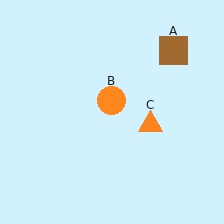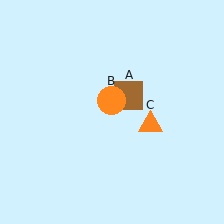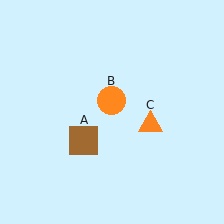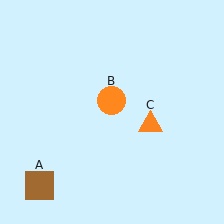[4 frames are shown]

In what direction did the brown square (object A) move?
The brown square (object A) moved down and to the left.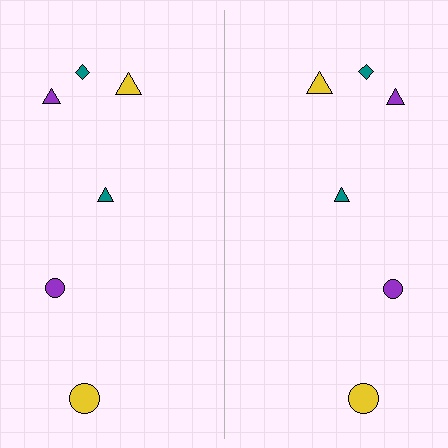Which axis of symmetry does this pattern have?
The pattern has a vertical axis of symmetry running through the center of the image.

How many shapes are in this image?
There are 12 shapes in this image.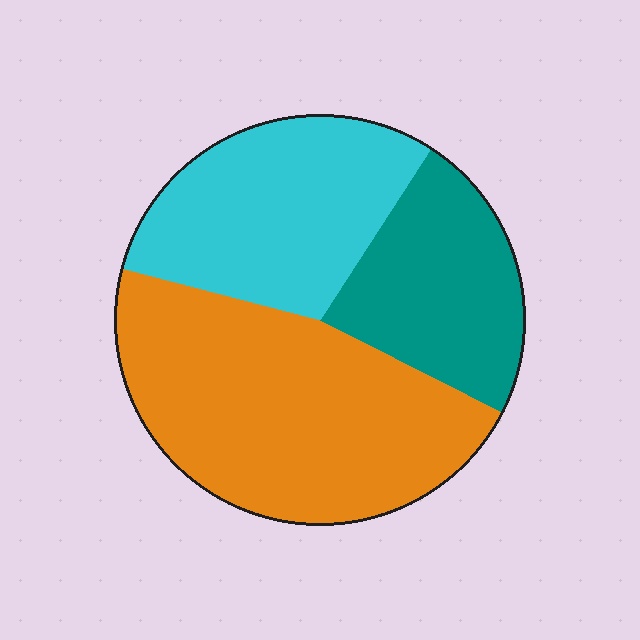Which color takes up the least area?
Teal, at roughly 25%.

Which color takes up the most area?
Orange, at roughly 45%.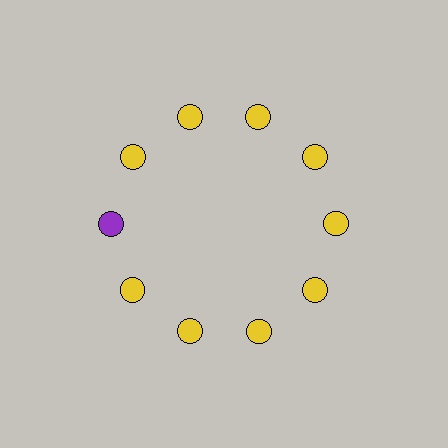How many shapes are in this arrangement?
There are 10 shapes arranged in a ring pattern.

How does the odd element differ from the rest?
It has a different color: purple instead of yellow.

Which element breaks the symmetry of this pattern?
The purple circle at roughly the 9 o'clock position breaks the symmetry. All other shapes are yellow circles.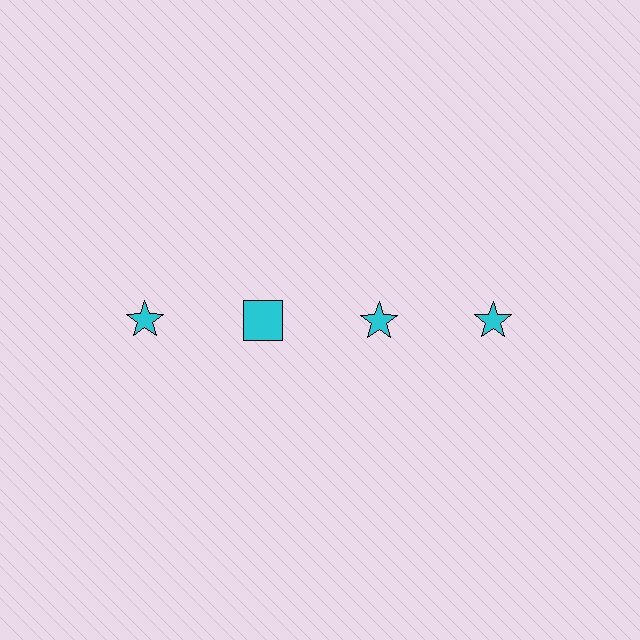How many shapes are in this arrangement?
There are 4 shapes arranged in a grid pattern.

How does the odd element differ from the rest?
It has a different shape: square instead of star.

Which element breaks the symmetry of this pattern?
The cyan square in the top row, second from left column breaks the symmetry. All other shapes are cyan stars.